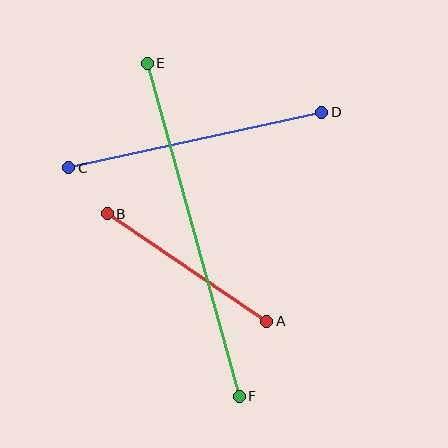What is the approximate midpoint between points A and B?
The midpoint is at approximately (187, 267) pixels.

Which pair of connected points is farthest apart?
Points E and F are farthest apart.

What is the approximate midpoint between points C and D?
The midpoint is at approximately (195, 140) pixels.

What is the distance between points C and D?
The distance is approximately 259 pixels.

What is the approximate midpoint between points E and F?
The midpoint is at approximately (193, 230) pixels.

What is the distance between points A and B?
The distance is approximately 192 pixels.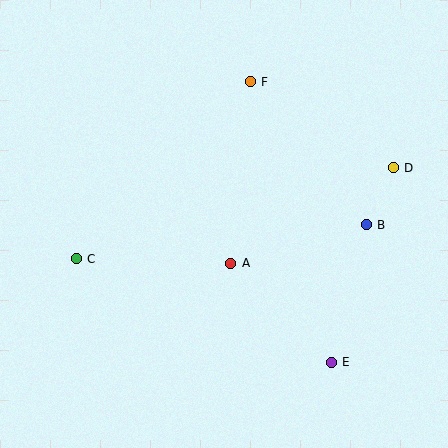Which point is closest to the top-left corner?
Point F is closest to the top-left corner.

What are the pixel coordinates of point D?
Point D is at (393, 168).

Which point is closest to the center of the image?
Point A at (230, 263) is closest to the center.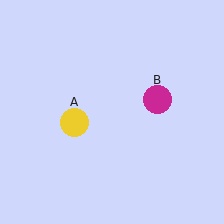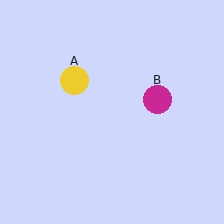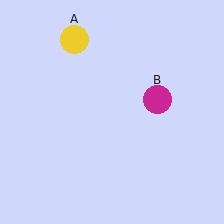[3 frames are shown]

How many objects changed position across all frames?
1 object changed position: yellow circle (object A).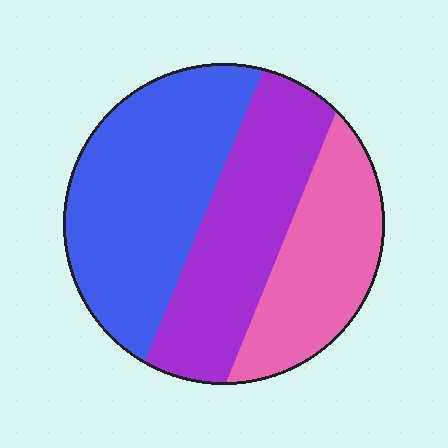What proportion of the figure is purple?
Purple covers around 30% of the figure.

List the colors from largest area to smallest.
From largest to smallest: blue, purple, pink.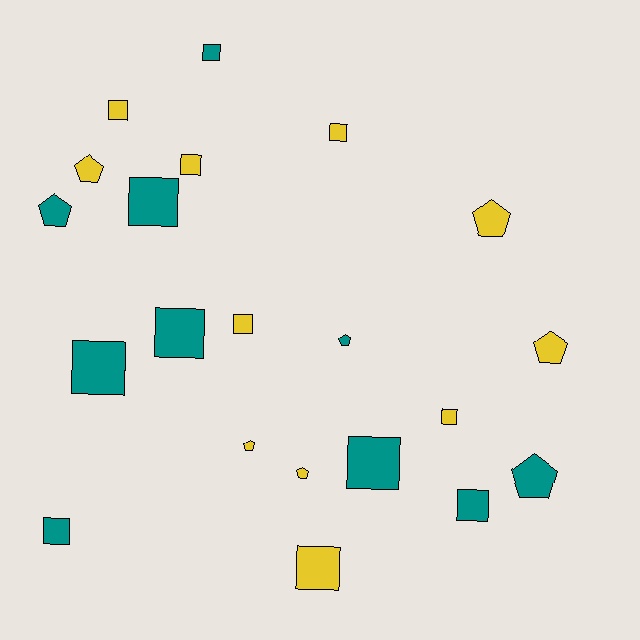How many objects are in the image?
There are 21 objects.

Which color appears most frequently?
Yellow, with 11 objects.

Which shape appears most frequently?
Square, with 13 objects.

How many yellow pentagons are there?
There are 5 yellow pentagons.